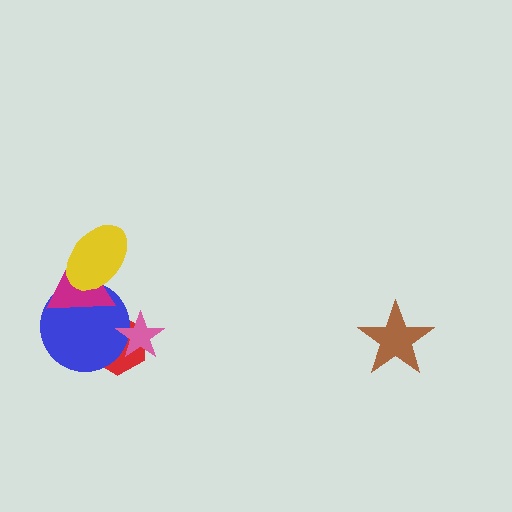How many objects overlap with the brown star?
0 objects overlap with the brown star.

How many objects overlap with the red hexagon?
2 objects overlap with the red hexagon.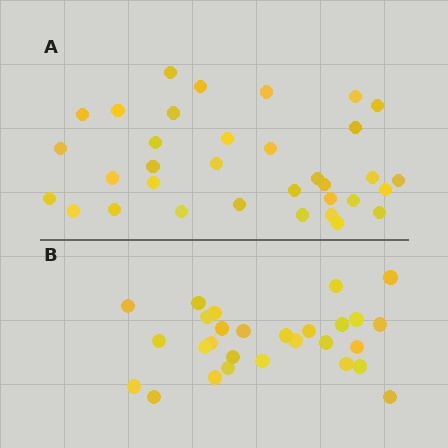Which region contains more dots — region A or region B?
Region A (the top region) has more dots.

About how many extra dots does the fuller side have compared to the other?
Region A has about 6 more dots than region B.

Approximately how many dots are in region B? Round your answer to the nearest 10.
About 30 dots. (The exact count is 28, which rounds to 30.)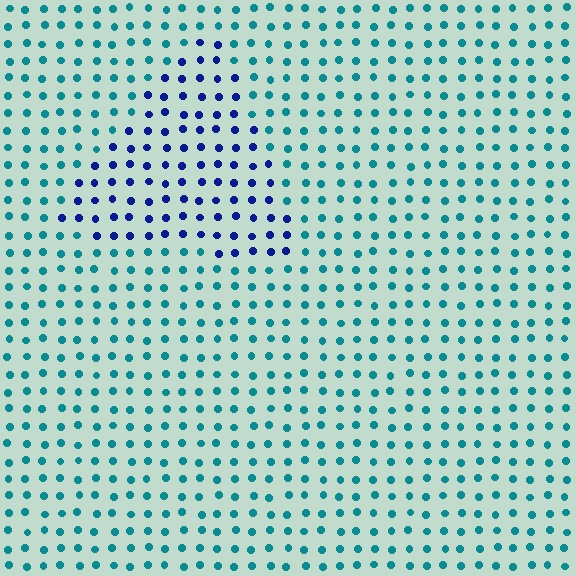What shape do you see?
I see a triangle.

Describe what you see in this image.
The image is filled with small teal elements in a uniform arrangement. A triangle-shaped region is visible where the elements are tinted to a slightly different hue, forming a subtle color boundary.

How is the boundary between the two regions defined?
The boundary is defined purely by a slight shift in hue (about 50 degrees). Spacing, size, and orientation are identical on both sides.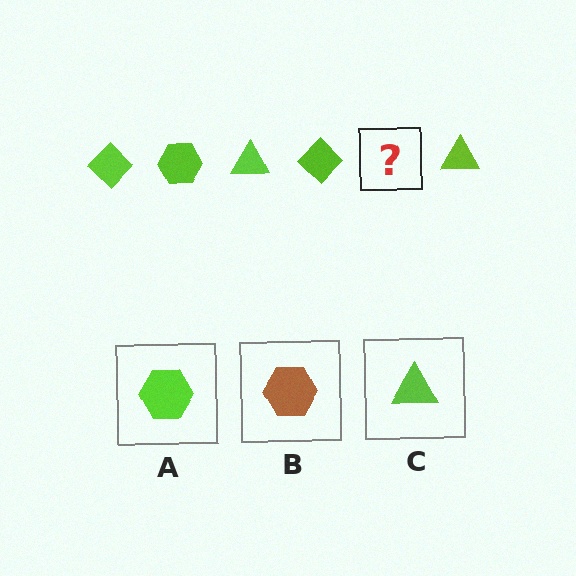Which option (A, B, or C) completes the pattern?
A.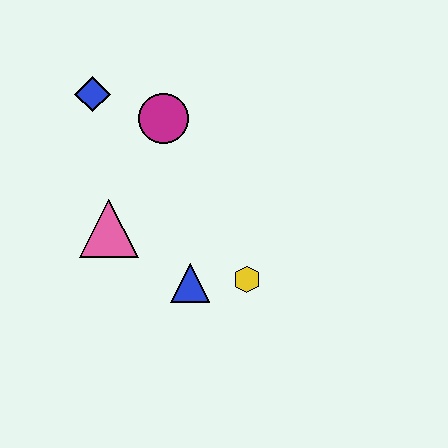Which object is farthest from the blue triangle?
The blue diamond is farthest from the blue triangle.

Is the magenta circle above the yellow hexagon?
Yes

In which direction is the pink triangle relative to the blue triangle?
The pink triangle is to the left of the blue triangle.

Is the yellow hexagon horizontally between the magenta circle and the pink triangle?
No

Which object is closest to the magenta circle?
The blue diamond is closest to the magenta circle.